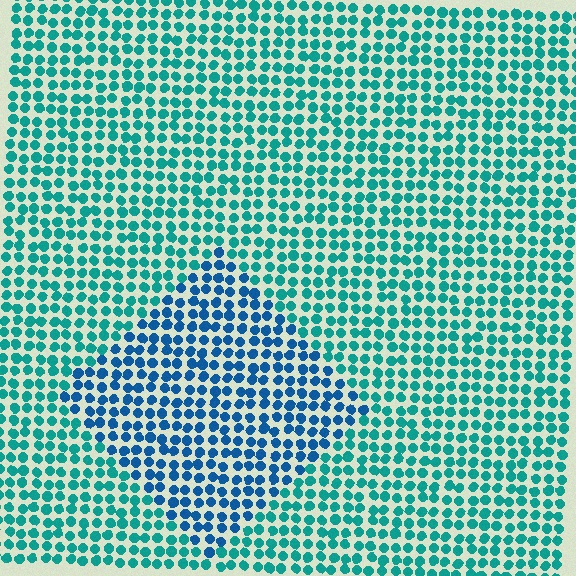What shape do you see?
I see a diamond.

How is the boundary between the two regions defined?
The boundary is defined purely by a slight shift in hue (about 34 degrees). Spacing, size, and orientation are identical on both sides.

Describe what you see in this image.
The image is filled with small teal elements in a uniform arrangement. A diamond-shaped region is visible where the elements are tinted to a slightly different hue, forming a subtle color boundary.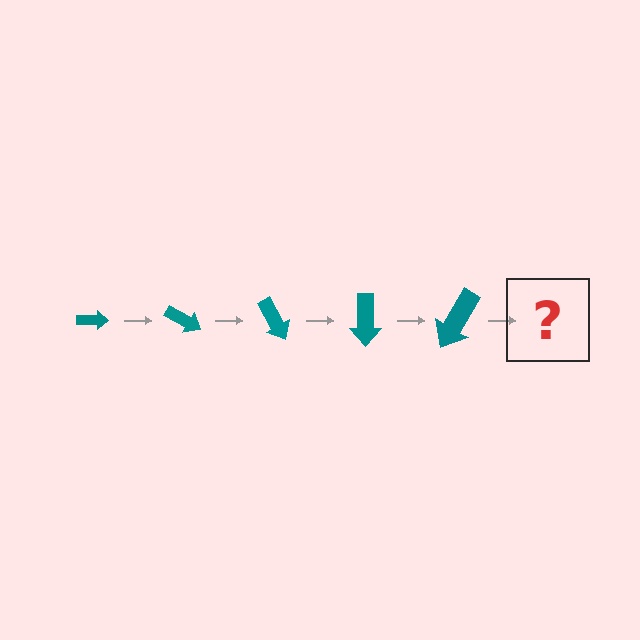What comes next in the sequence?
The next element should be an arrow, larger than the previous one and rotated 150 degrees from the start.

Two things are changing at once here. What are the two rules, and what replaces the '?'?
The two rules are that the arrow grows larger each step and it rotates 30 degrees each step. The '?' should be an arrow, larger than the previous one and rotated 150 degrees from the start.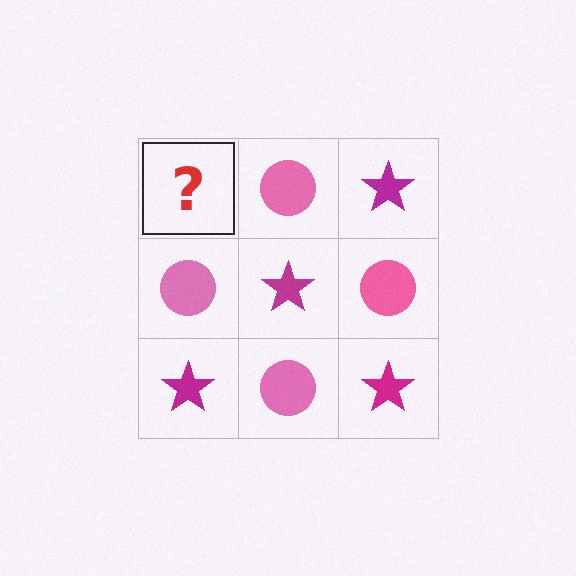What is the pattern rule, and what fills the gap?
The rule is that it alternates magenta star and pink circle in a checkerboard pattern. The gap should be filled with a magenta star.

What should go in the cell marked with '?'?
The missing cell should contain a magenta star.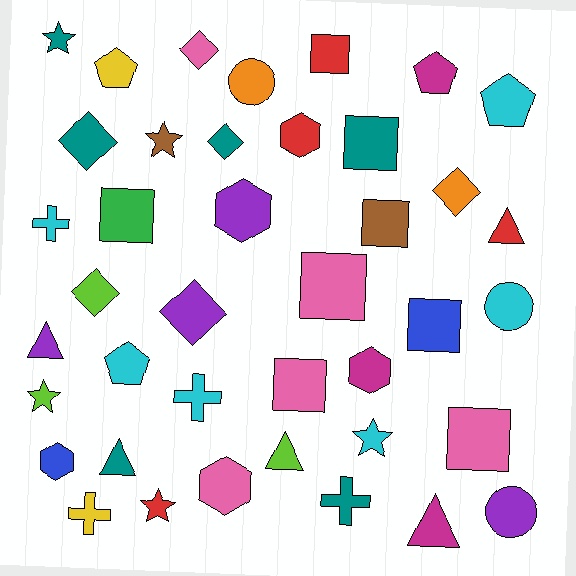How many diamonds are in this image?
There are 6 diamonds.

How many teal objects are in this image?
There are 6 teal objects.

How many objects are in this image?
There are 40 objects.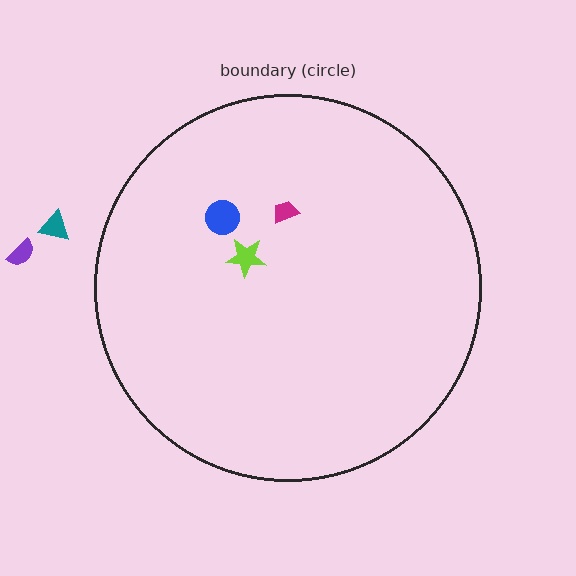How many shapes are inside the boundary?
3 inside, 2 outside.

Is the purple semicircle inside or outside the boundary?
Outside.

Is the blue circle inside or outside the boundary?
Inside.